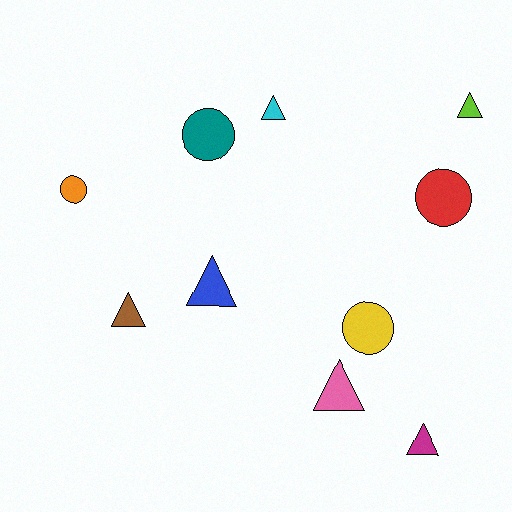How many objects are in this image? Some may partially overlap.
There are 10 objects.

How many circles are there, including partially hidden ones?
There are 4 circles.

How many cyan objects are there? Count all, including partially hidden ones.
There is 1 cyan object.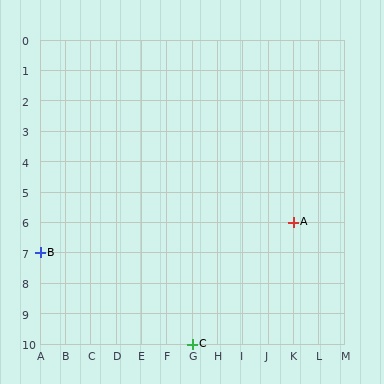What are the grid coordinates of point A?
Point A is at grid coordinates (K, 6).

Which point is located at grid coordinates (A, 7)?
Point B is at (A, 7).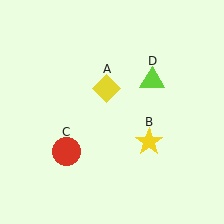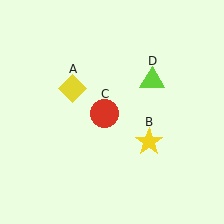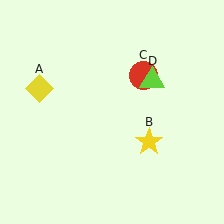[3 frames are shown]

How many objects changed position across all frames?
2 objects changed position: yellow diamond (object A), red circle (object C).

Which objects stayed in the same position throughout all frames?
Yellow star (object B) and lime triangle (object D) remained stationary.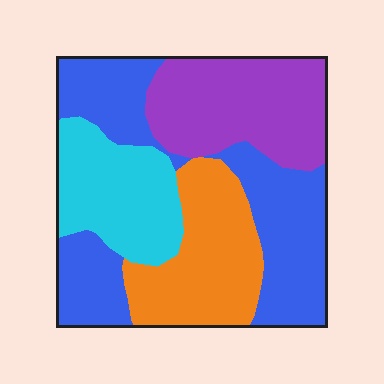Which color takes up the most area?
Blue, at roughly 35%.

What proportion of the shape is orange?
Orange takes up less than a quarter of the shape.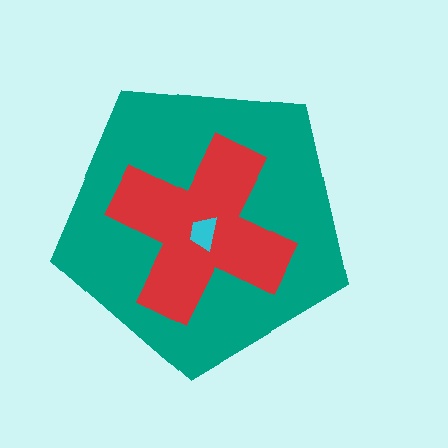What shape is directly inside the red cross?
The cyan trapezoid.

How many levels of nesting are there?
3.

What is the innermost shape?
The cyan trapezoid.